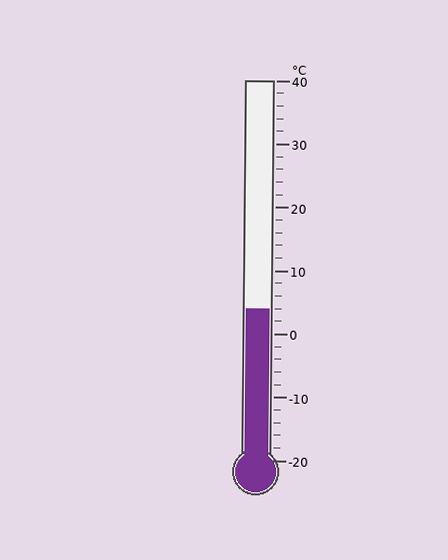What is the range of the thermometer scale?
The thermometer scale ranges from -20°C to 40°C.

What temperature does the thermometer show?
The thermometer shows approximately 4°C.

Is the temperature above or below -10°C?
The temperature is above -10°C.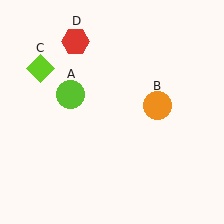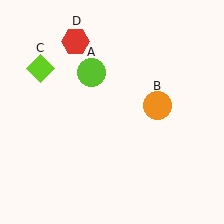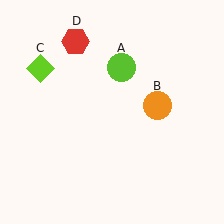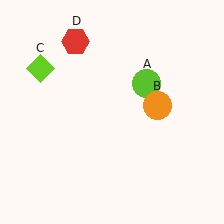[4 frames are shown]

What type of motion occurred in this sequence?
The lime circle (object A) rotated clockwise around the center of the scene.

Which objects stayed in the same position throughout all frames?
Orange circle (object B) and lime diamond (object C) and red hexagon (object D) remained stationary.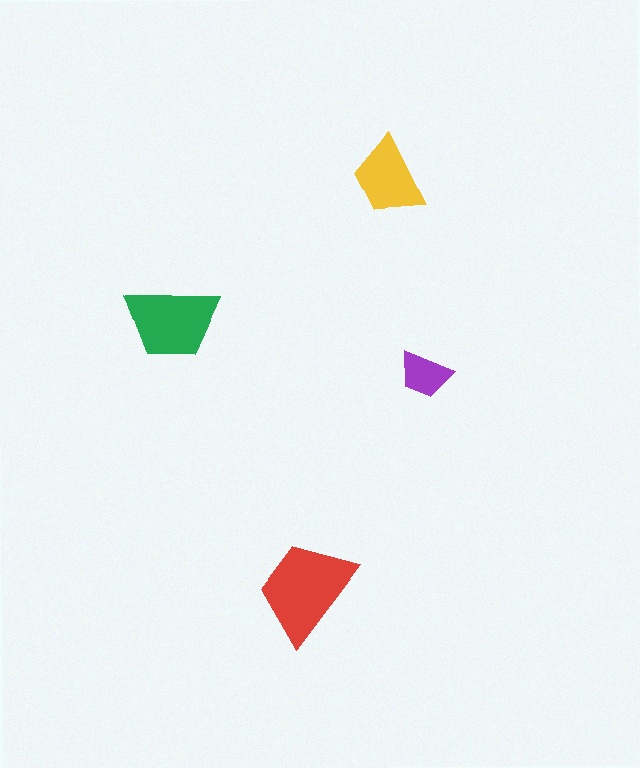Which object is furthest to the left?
The green trapezoid is leftmost.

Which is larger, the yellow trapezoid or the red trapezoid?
The red one.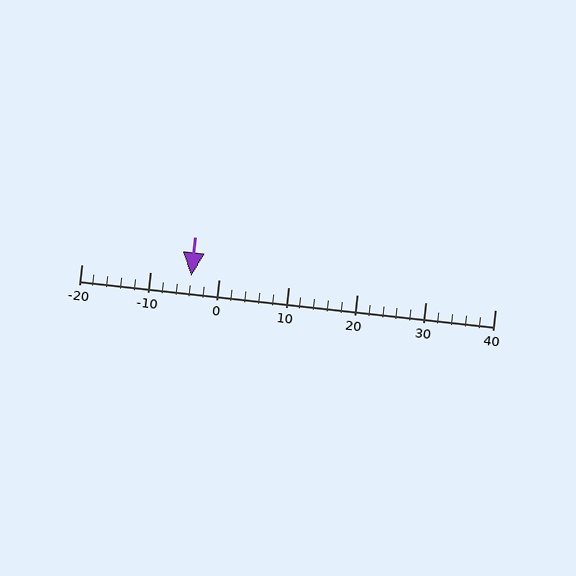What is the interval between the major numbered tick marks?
The major tick marks are spaced 10 units apart.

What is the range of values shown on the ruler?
The ruler shows values from -20 to 40.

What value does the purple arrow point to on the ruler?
The purple arrow points to approximately -4.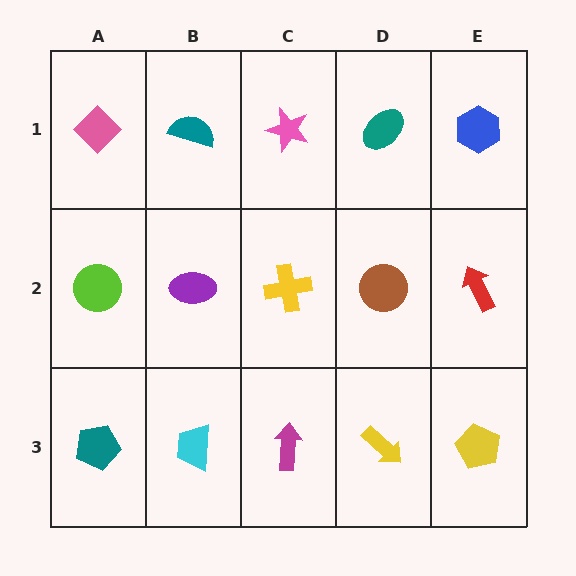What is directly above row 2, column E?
A blue hexagon.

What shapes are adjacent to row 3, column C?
A yellow cross (row 2, column C), a cyan trapezoid (row 3, column B), a yellow arrow (row 3, column D).